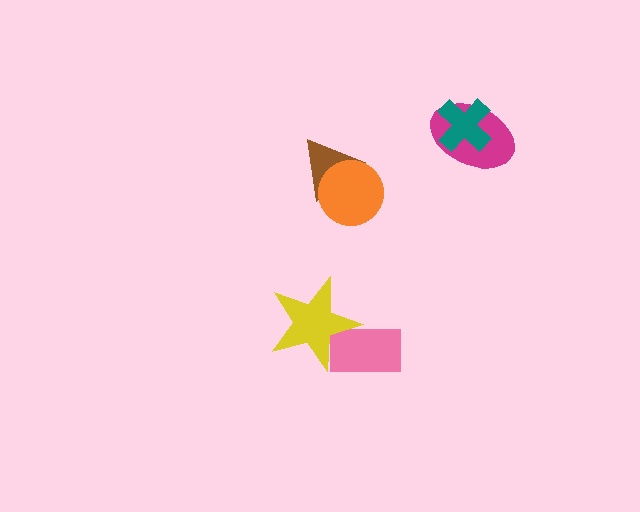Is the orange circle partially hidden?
No, no other shape covers it.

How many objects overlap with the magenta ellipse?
1 object overlaps with the magenta ellipse.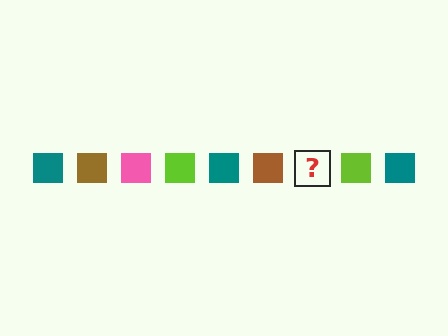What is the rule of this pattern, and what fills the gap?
The rule is that the pattern cycles through teal, brown, pink, lime squares. The gap should be filled with a pink square.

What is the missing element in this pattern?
The missing element is a pink square.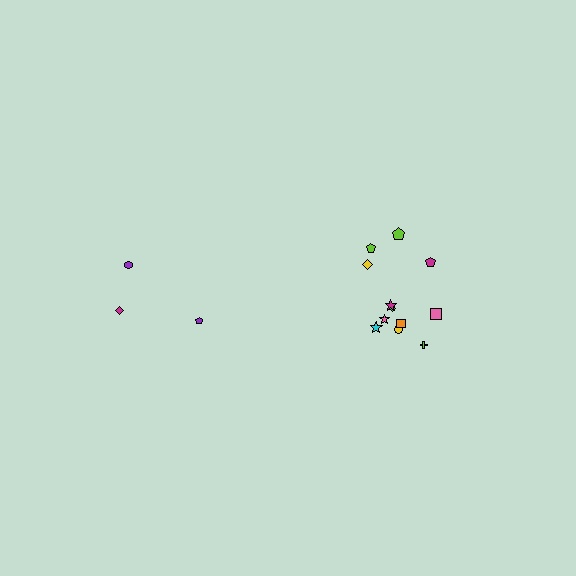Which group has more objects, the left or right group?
The right group.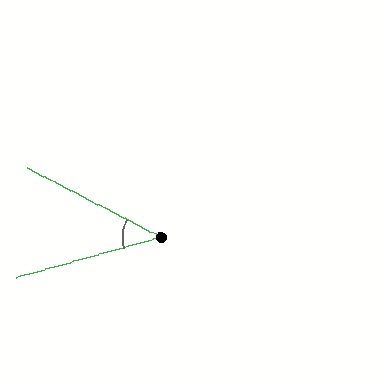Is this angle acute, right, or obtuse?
It is acute.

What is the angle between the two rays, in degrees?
Approximately 43 degrees.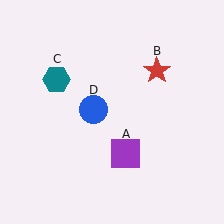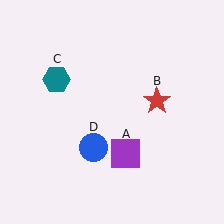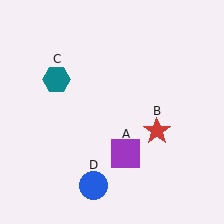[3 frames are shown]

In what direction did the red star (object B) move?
The red star (object B) moved down.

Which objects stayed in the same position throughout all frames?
Purple square (object A) and teal hexagon (object C) remained stationary.